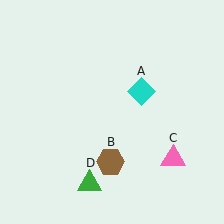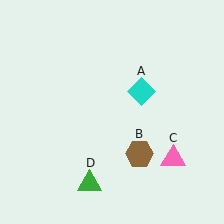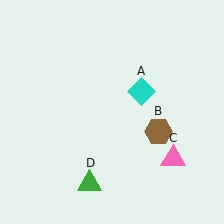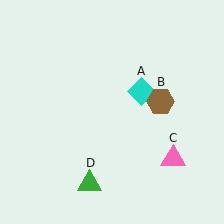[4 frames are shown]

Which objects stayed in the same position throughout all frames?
Cyan diamond (object A) and pink triangle (object C) and green triangle (object D) remained stationary.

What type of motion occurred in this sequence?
The brown hexagon (object B) rotated counterclockwise around the center of the scene.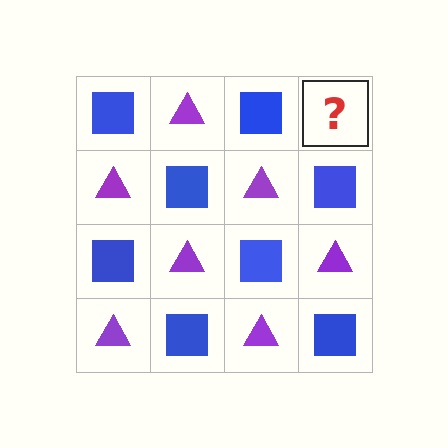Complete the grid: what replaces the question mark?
The question mark should be replaced with a purple triangle.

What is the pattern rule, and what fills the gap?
The rule is that it alternates blue square and purple triangle in a checkerboard pattern. The gap should be filled with a purple triangle.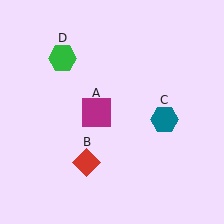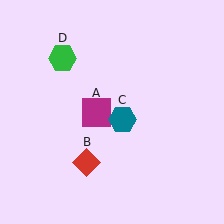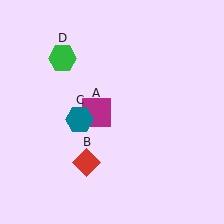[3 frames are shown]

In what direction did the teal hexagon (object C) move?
The teal hexagon (object C) moved left.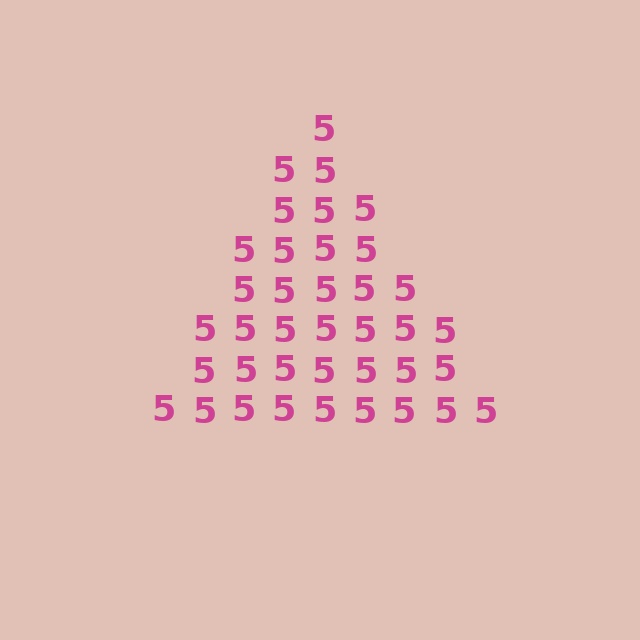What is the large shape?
The large shape is a triangle.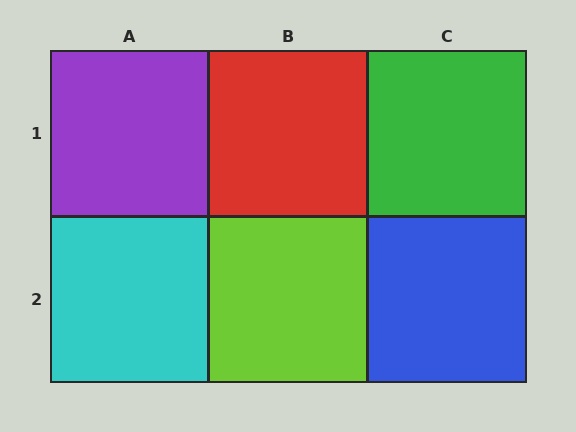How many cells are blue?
1 cell is blue.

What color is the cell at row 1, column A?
Purple.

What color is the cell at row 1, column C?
Green.